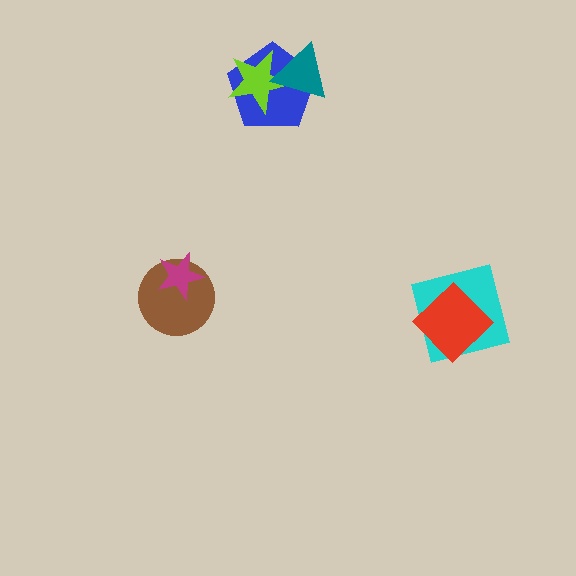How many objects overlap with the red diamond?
1 object overlaps with the red diamond.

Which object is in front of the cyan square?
The red diamond is in front of the cyan square.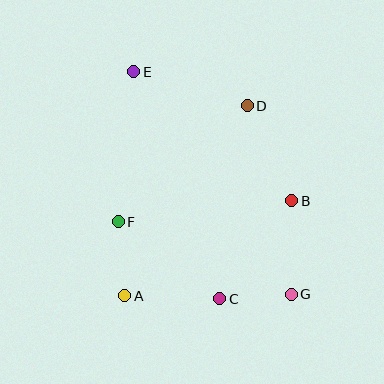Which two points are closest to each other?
Points C and G are closest to each other.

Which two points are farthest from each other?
Points E and G are farthest from each other.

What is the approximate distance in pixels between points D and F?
The distance between D and F is approximately 174 pixels.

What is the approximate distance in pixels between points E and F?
The distance between E and F is approximately 151 pixels.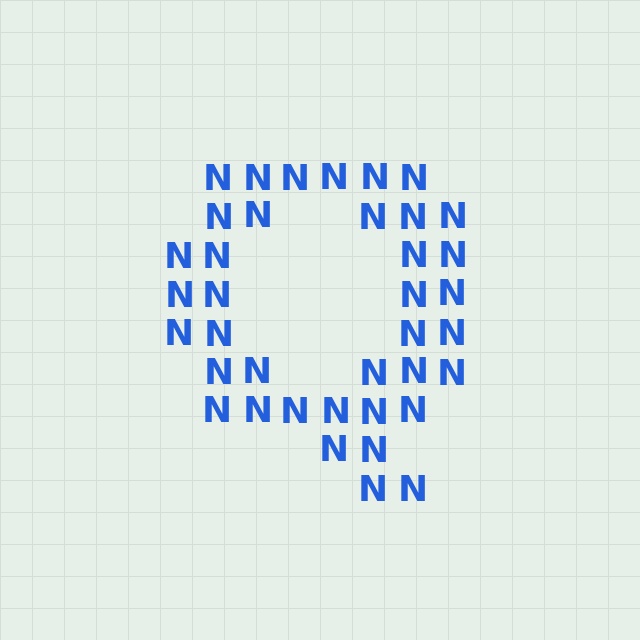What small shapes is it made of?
It is made of small letter N's.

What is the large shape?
The large shape is the letter Q.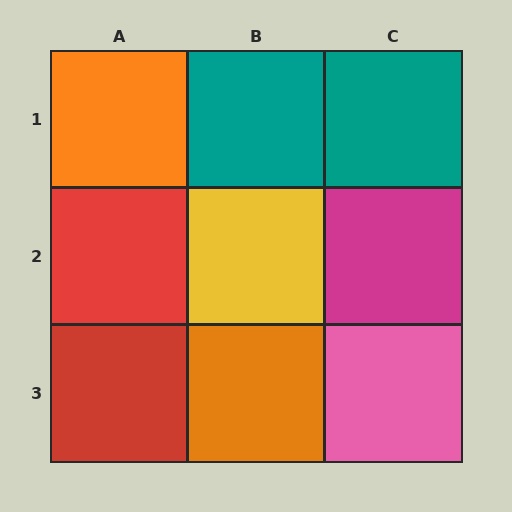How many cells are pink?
1 cell is pink.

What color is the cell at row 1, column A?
Orange.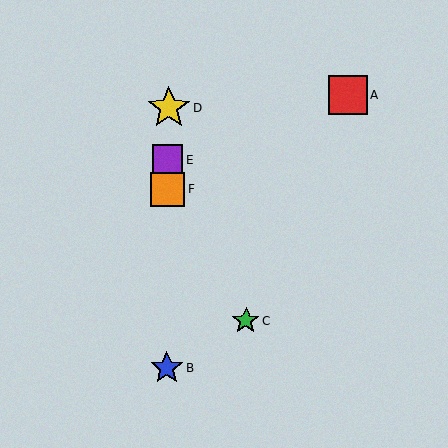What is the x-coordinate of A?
Object A is at x≈348.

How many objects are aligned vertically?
4 objects (B, D, E, F) are aligned vertically.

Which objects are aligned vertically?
Objects B, D, E, F are aligned vertically.